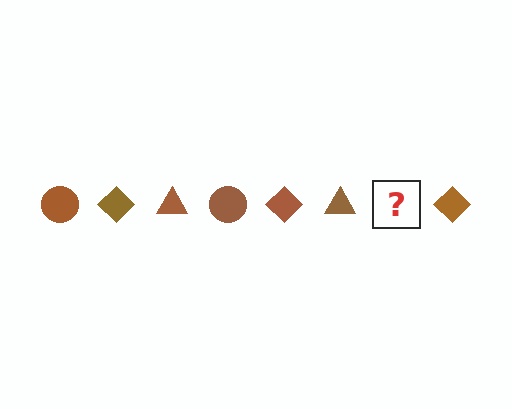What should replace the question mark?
The question mark should be replaced with a brown circle.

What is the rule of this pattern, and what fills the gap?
The rule is that the pattern cycles through circle, diamond, triangle shapes in brown. The gap should be filled with a brown circle.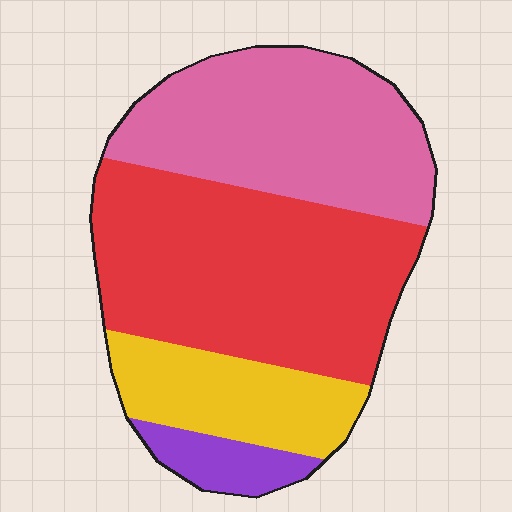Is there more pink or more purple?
Pink.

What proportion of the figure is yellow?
Yellow takes up about one sixth (1/6) of the figure.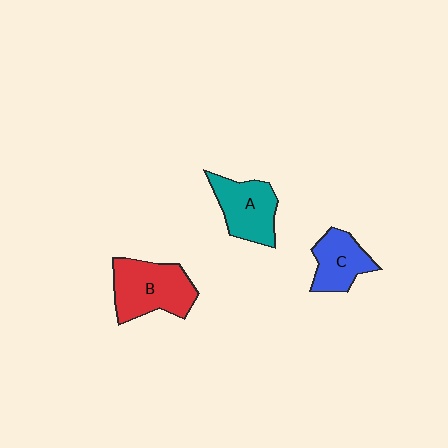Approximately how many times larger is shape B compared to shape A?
Approximately 1.2 times.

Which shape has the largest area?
Shape B (red).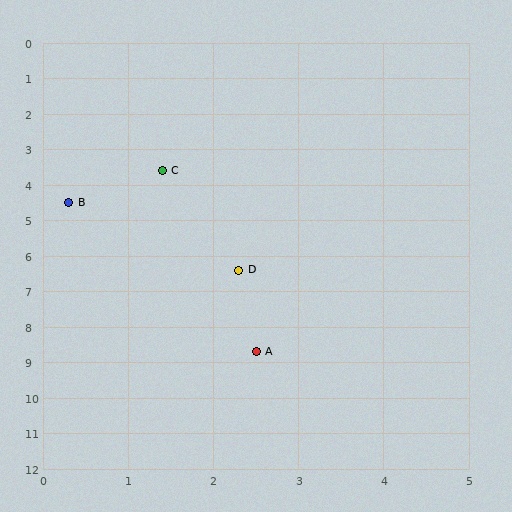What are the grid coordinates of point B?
Point B is at approximately (0.3, 4.5).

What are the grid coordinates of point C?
Point C is at approximately (1.4, 3.6).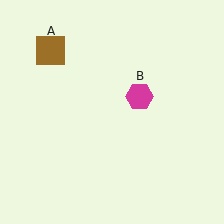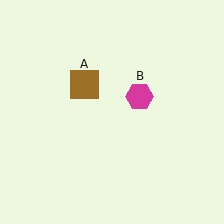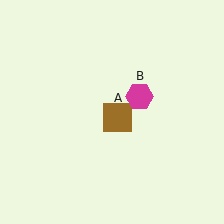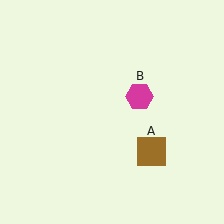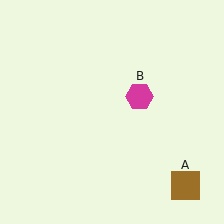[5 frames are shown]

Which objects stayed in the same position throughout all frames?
Magenta hexagon (object B) remained stationary.